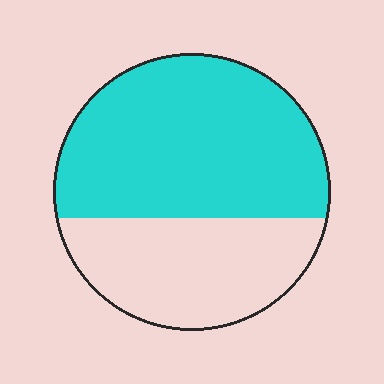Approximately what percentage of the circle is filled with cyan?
Approximately 60%.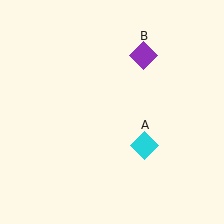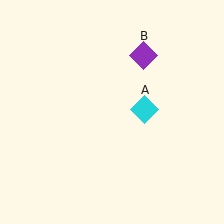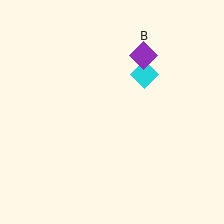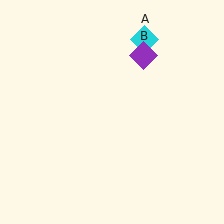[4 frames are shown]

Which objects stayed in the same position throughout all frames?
Purple diamond (object B) remained stationary.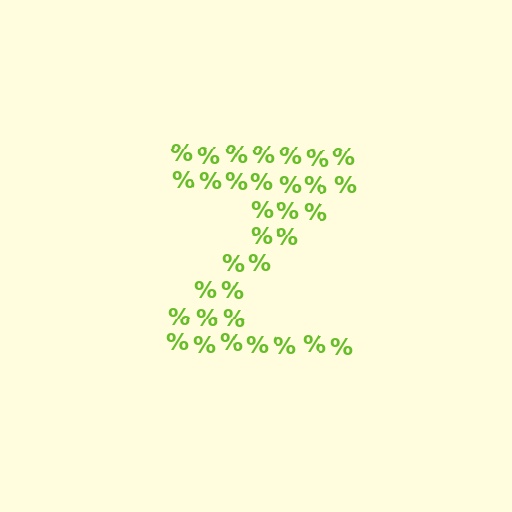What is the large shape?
The large shape is the letter Z.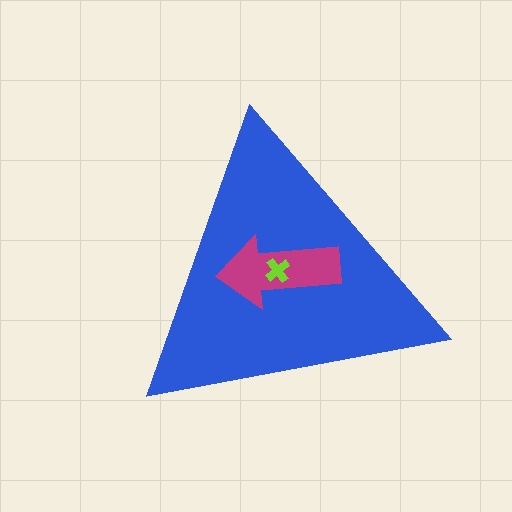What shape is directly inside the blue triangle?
The magenta arrow.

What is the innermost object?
The lime cross.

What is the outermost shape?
The blue triangle.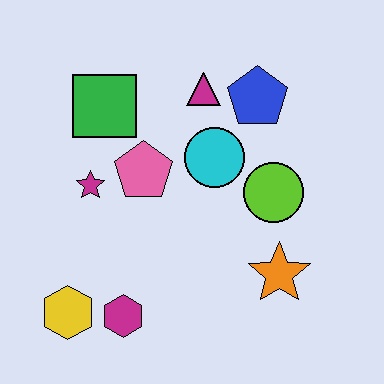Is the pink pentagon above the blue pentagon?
No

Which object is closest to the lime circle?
The cyan circle is closest to the lime circle.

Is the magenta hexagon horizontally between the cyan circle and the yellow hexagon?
Yes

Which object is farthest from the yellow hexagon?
The blue pentagon is farthest from the yellow hexagon.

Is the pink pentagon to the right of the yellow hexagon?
Yes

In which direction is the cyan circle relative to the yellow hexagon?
The cyan circle is above the yellow hexagon.